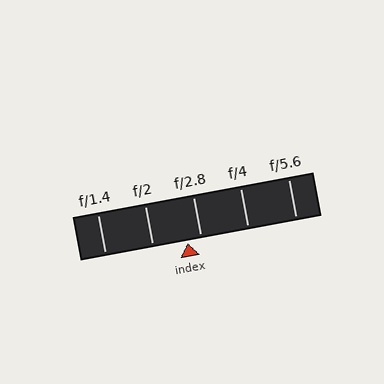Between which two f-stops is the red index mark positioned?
The index mark is between f/2 and f/2.8.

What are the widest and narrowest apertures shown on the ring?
The widest aperture shown is f/1.4 and the narrowest is f/5.6.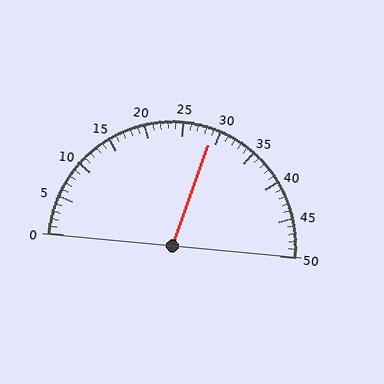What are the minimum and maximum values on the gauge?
The gauge ranges from 0 to 50.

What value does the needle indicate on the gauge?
The needle indicates approximately 29.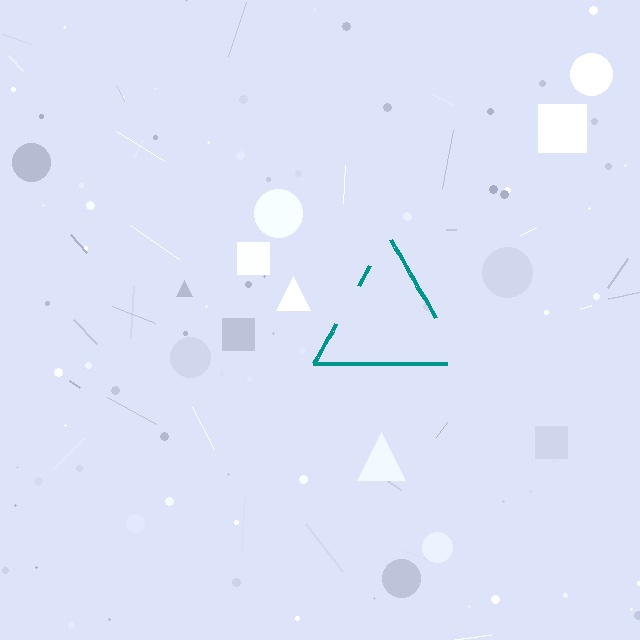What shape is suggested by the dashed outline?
The dashed outline suggests a triangle.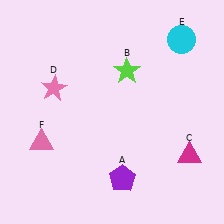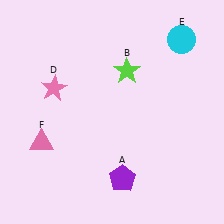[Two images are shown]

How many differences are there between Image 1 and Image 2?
There is 1 difference between the two images.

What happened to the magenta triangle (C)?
The magenta triangle (C) was removed in Image 2. It was in the bottom-right area of Image 1.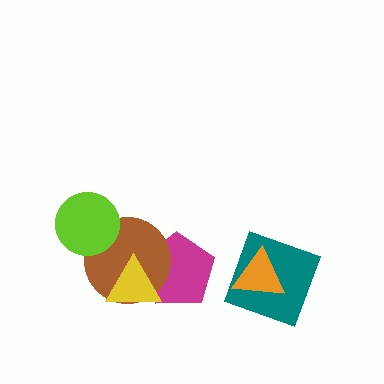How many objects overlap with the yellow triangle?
2 objects overlap with the yellow triangle.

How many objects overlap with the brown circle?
3 objects overlap with the brown circle.